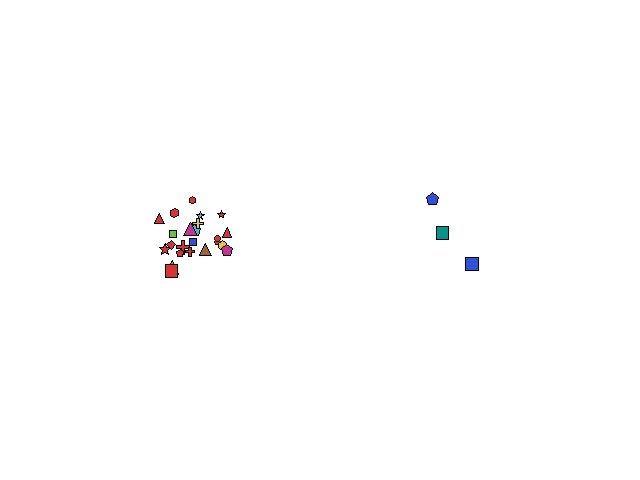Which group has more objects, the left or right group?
The left group.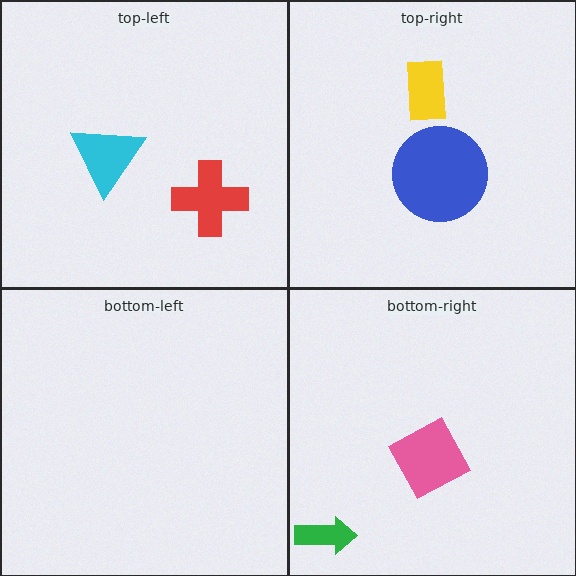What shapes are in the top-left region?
The red cross, the cyan triangle.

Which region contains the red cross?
The top-left region.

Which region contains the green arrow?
The bottom-right region.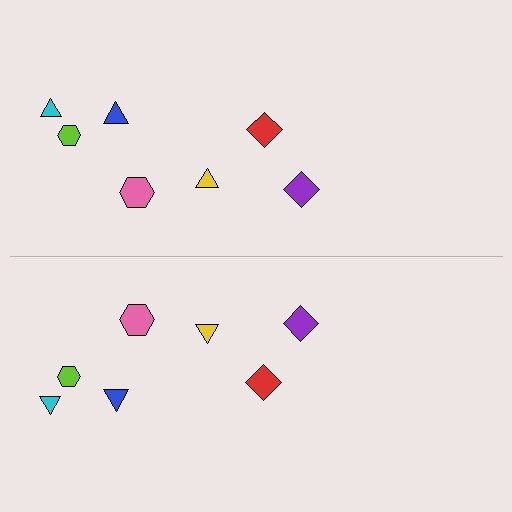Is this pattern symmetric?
Yes, this pattern has bilateral (reflection) symmetry.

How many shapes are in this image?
There are 14 shapes in this image.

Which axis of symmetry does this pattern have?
The pattern has a horizontal axis of symmetry running through the center of the image.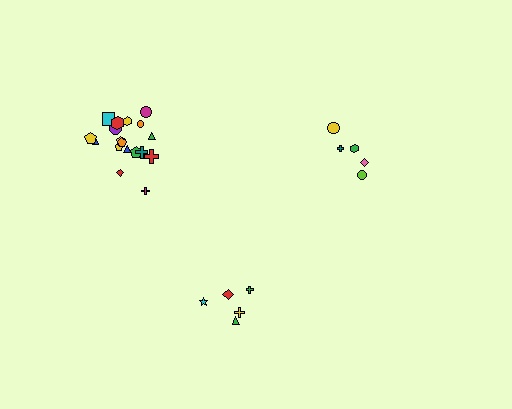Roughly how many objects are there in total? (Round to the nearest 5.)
Roughly 30 objects in total.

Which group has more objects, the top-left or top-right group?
The top-left group.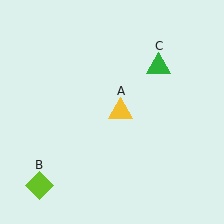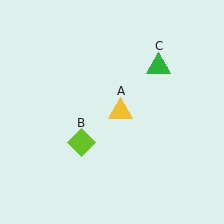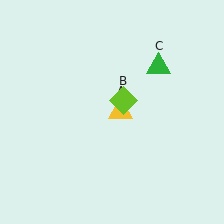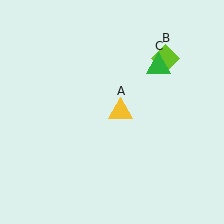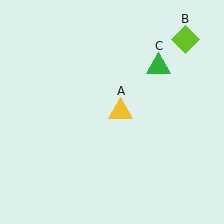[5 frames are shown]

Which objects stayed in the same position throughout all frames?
Yellow triangle (object A) and green triangle (object C) remained stationary.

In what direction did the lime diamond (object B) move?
The lime diamond (object B) moved up and to the right.